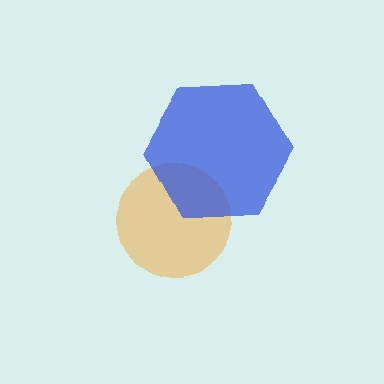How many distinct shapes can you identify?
There are 2 distinct shapes: an orange circle, a blue hexagon.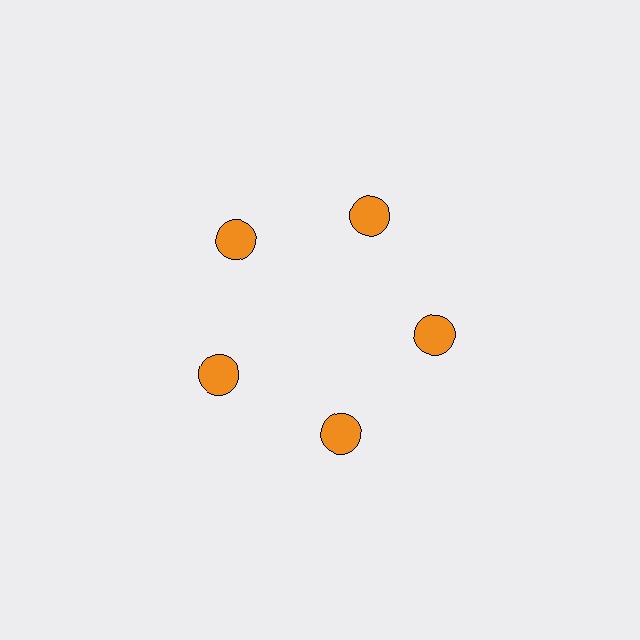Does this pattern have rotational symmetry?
Yes, this pattern has 5-fold rotational symmetry. It looks the same after rotating 72 degrees around the center.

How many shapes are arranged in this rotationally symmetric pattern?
There are 5 shapes, arranged in 5 groups of 1.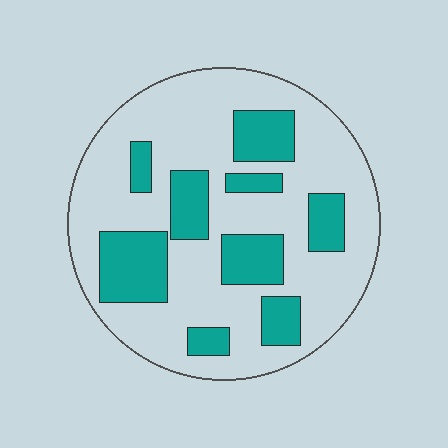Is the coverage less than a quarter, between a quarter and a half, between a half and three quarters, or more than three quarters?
Between a quarter and a half.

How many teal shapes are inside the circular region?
9.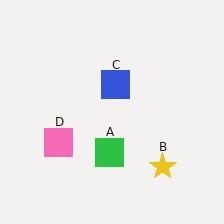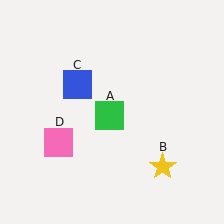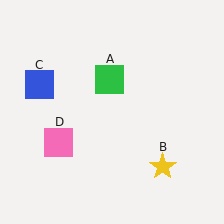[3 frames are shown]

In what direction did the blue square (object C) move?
The blue square (object C) moved left.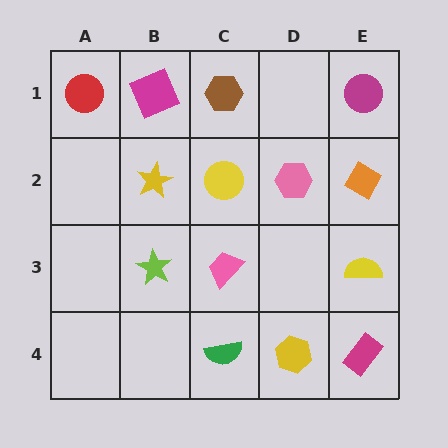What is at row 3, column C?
A pink trapezoid.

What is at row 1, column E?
A magenta circle.